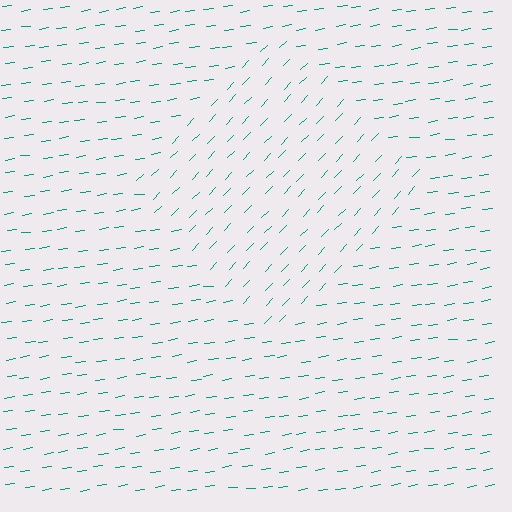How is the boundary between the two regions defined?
The boundary is defined purely by a change in line orientation (approximately 38 degrees difference). All lines are the same color and thickness.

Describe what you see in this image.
The image is filled with small teal line segments. A diamond region in the image has lines oriented differently from the surrounding lines, creating a visible texture boundary.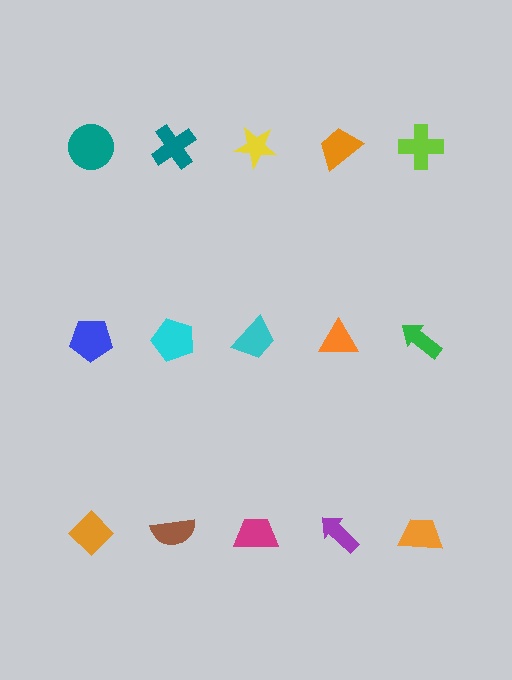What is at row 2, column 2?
A cyan pentagon.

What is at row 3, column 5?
An orange trapezoid.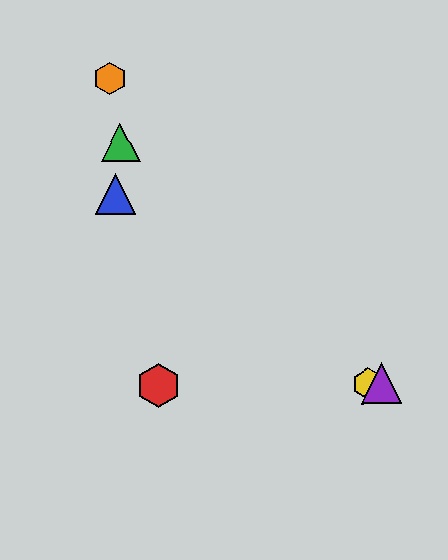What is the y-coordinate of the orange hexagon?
The orange hexagon is at y≈79.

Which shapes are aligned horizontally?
The red hexagon, the yellow hexagon, the purple triangle are aligned horizontally.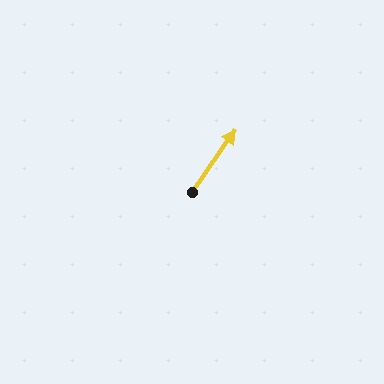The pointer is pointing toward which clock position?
Roughly 1 o'clock.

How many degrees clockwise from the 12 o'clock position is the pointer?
Approximately 35 degrees.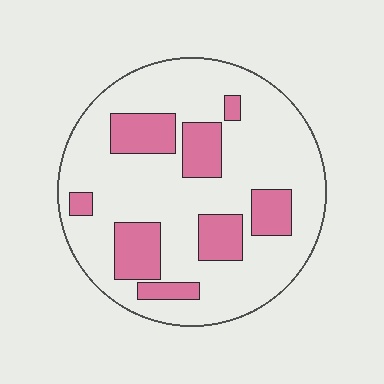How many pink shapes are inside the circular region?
8.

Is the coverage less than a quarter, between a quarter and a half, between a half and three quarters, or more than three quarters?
Less than a quarter.